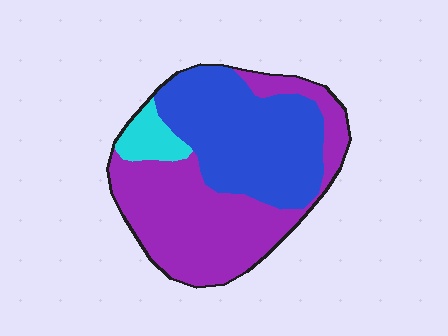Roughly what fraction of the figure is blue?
Blue covers 43% of the figure.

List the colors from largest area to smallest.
From largest to smallest: purple, blue, cyan.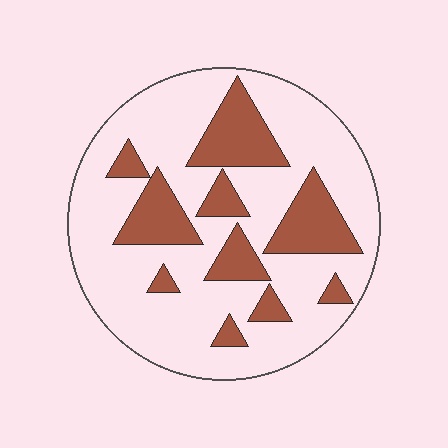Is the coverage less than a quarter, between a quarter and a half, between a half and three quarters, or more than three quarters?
Between a quarter and a half.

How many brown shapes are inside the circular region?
10.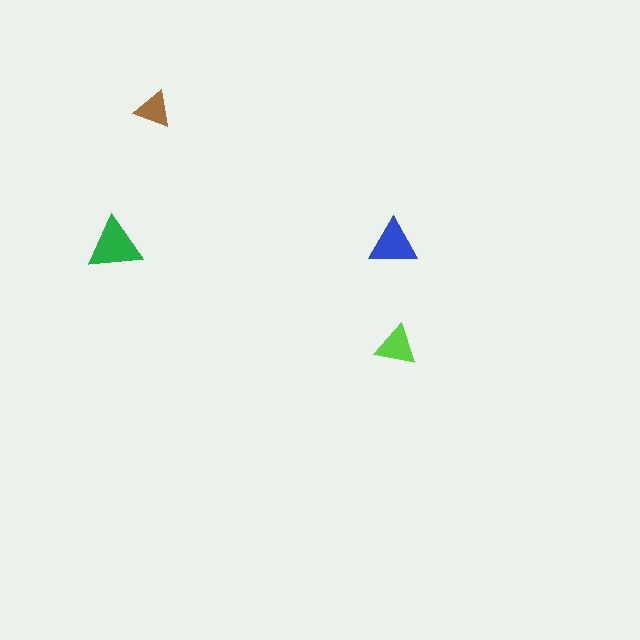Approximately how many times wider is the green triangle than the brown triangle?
About 1.5 times wider.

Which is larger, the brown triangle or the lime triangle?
The lime one.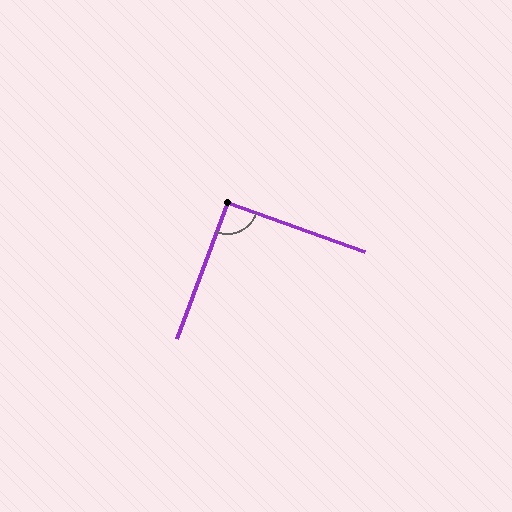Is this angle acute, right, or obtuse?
It is approximately a right angle.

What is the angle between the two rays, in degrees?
Approximately 91 degrees.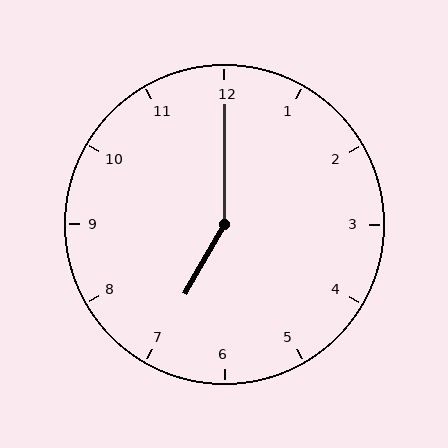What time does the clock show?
7:00.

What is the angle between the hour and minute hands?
Approximately 150 degrees.